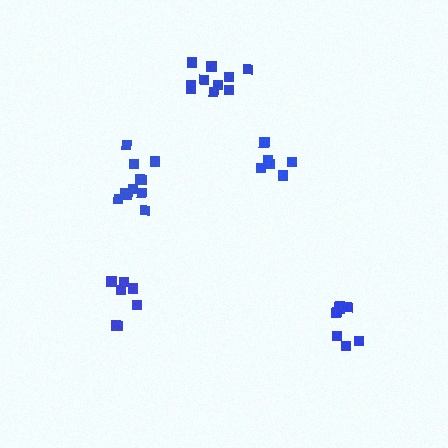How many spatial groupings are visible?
There are 5 spatial groupings.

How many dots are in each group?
Group 1: 6 dots, Group 2: 11 dots, Group 3: 7 dots, Group 4: 9 dots, Group 5: 10 dots (43 total).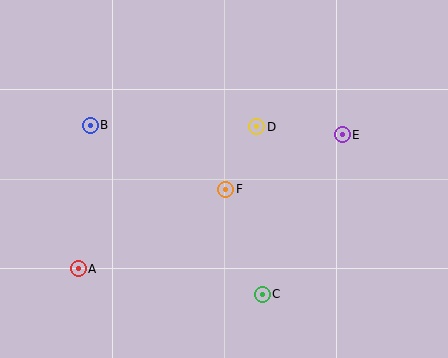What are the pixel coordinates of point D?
Point D is at (257, 127).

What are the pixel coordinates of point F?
Point F is at (226, 189).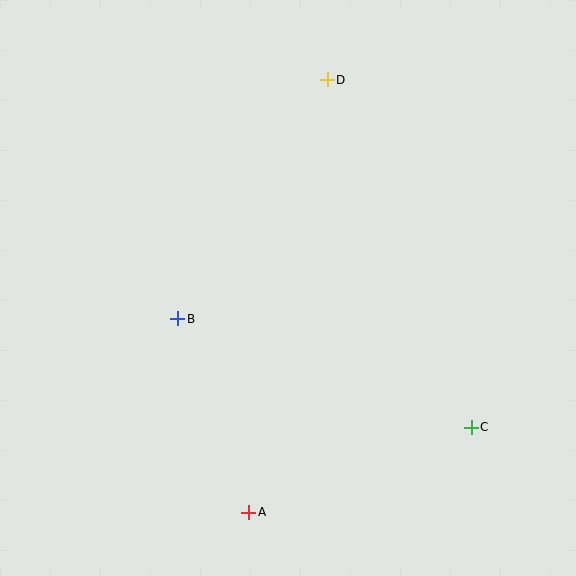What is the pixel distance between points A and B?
The distance between A and B is 206 pixels.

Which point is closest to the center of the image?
Point B at (178, 319) is closest to the center.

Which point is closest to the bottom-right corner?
Point C is closest to the bottom-right corner.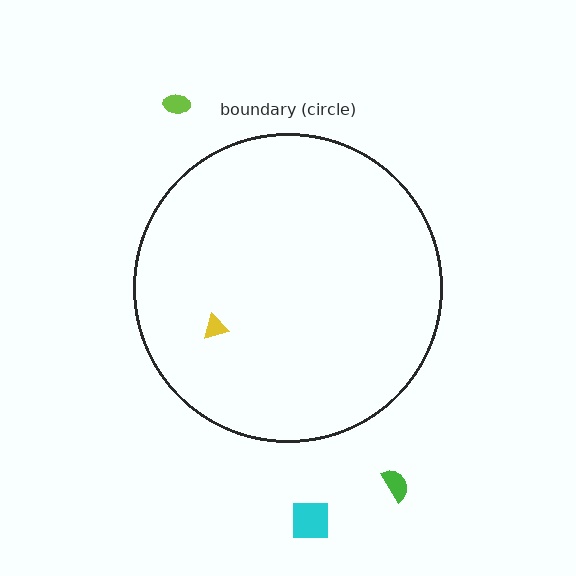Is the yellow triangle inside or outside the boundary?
Inside.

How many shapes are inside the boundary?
1 inside, 3 outside.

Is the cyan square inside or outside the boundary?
Outside.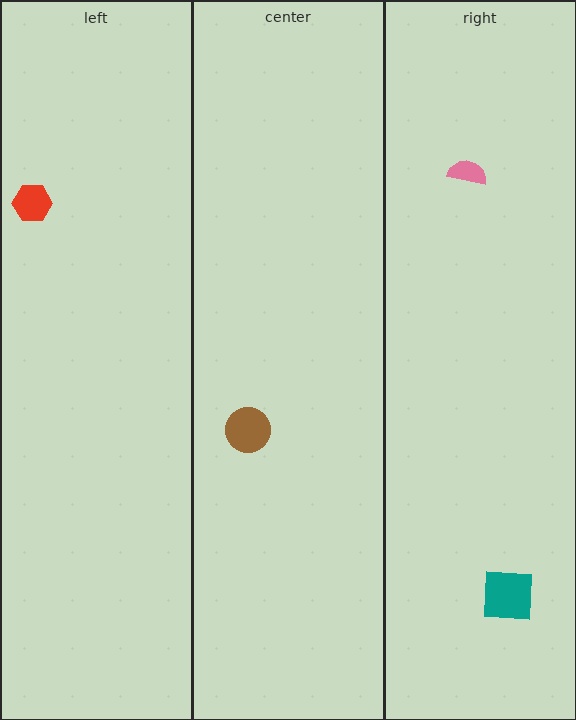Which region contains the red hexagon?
The left region.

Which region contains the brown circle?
The center region.